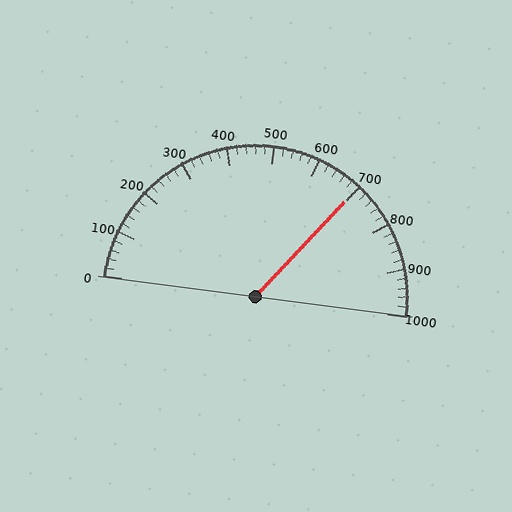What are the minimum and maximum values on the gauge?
The gauge ranges from 0 to 1000.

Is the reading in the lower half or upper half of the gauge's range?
The reading is in the upper half of the range (0 to 1000).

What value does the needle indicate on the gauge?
The needle indicates approximately 700.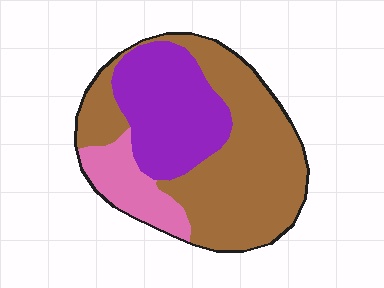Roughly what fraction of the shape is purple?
Purple takes up about one third (1/3) of the shape.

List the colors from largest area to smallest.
From largest to smallest: brown, purple, pink.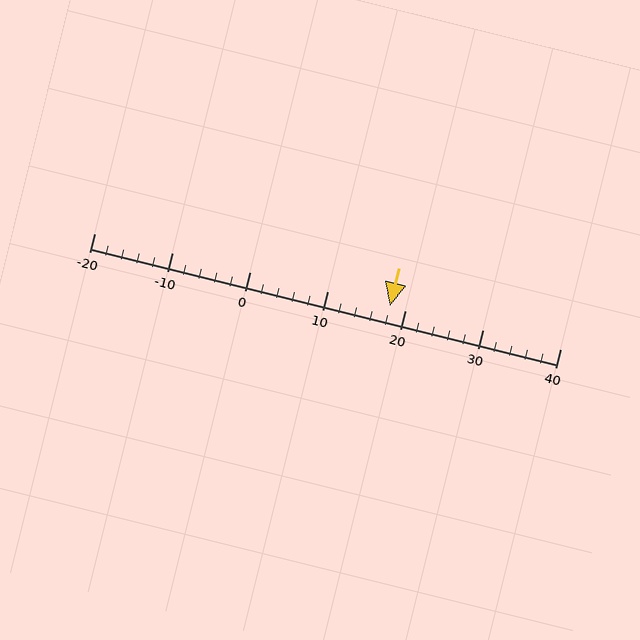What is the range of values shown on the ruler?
The ruler shows values from -20 to 40.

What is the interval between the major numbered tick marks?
The major tick marks are spaced 10 units apart.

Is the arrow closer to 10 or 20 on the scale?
The arrow is closer to 20.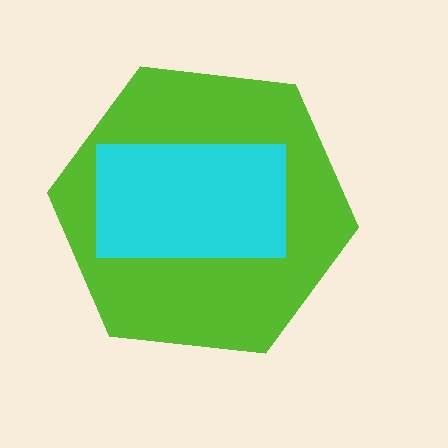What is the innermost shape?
The cyan rectangle.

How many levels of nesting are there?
2.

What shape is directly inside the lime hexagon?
The cyan rectangle.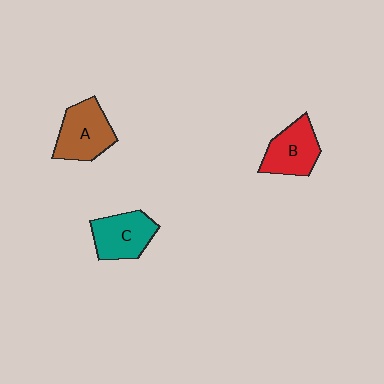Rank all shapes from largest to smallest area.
From largest to smallest: A (brown), C (teal), B (red).